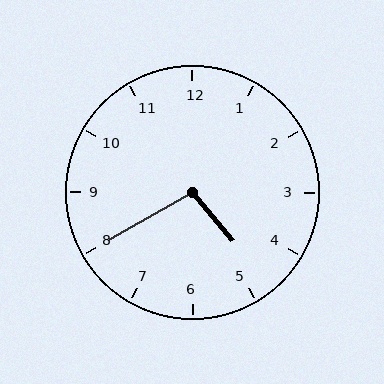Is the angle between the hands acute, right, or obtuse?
It is obtuse.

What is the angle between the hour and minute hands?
Approximately 100 degrees.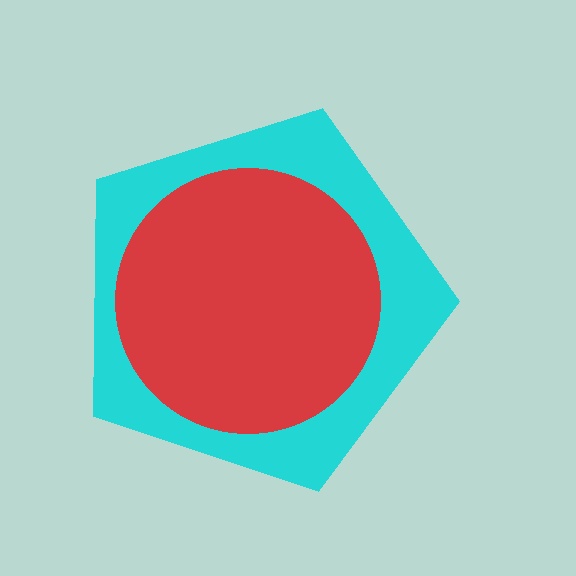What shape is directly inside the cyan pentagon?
The red circle.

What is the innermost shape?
The red circle.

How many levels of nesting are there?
2.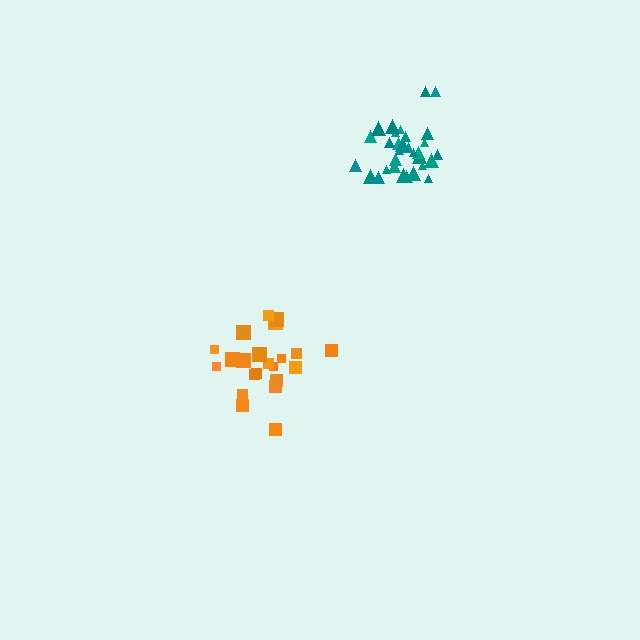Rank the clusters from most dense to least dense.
teal, orange.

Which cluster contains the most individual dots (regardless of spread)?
Teal (33).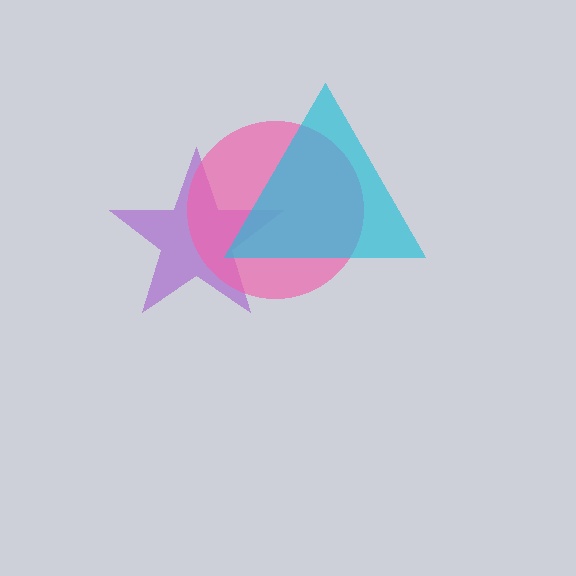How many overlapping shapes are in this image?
There are 3 overlapping shapes in the image.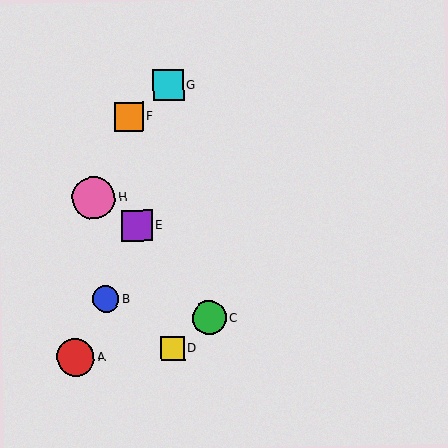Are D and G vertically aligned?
Yes, both are at x≈173.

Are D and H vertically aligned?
No, D is at x≈173 and H is at x≈94.